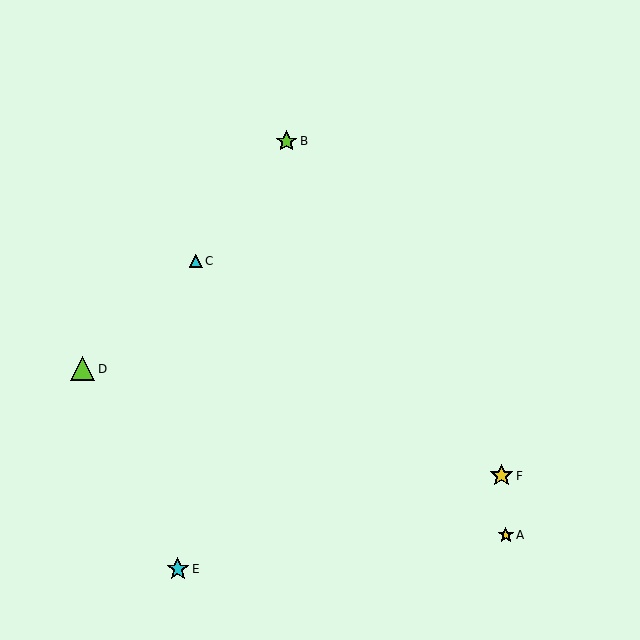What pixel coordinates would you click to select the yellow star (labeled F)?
Click at (502, 476) to select the yellow star F.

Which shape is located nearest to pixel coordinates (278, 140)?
The lime star (labeled B) at (286, 141) is nearest to that location.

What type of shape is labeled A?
Shape A is a yellow star.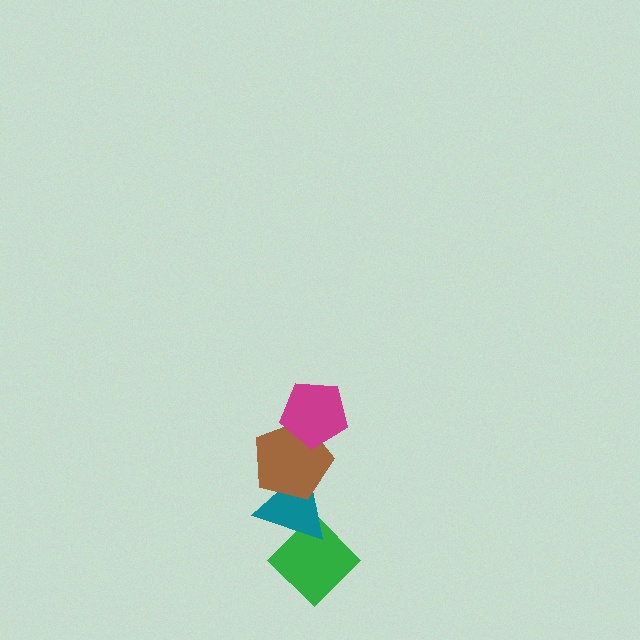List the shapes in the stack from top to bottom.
From top to bottom: the magenta pentagon, the brown pentagon, the teal triangle, the green diamond.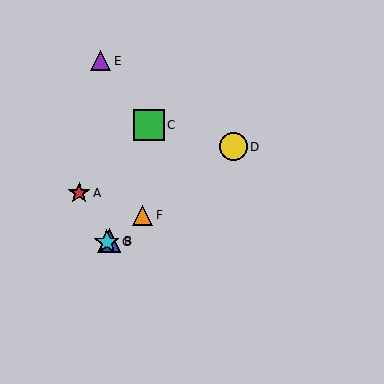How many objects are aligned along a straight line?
4 objects (B, D, F, G) are aligned along a straight line.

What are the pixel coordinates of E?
Object E is at (100, 61).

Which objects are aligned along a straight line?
Objects B, D, F, G are aligned along a straight line.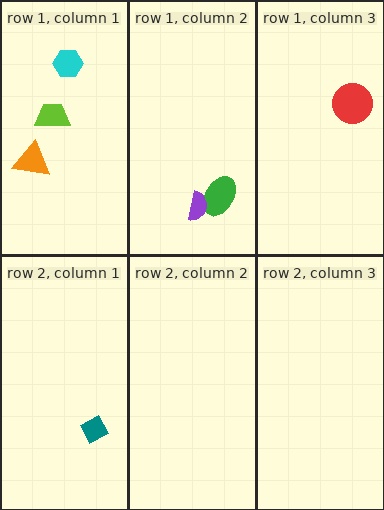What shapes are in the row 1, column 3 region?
The red circle.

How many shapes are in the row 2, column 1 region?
1.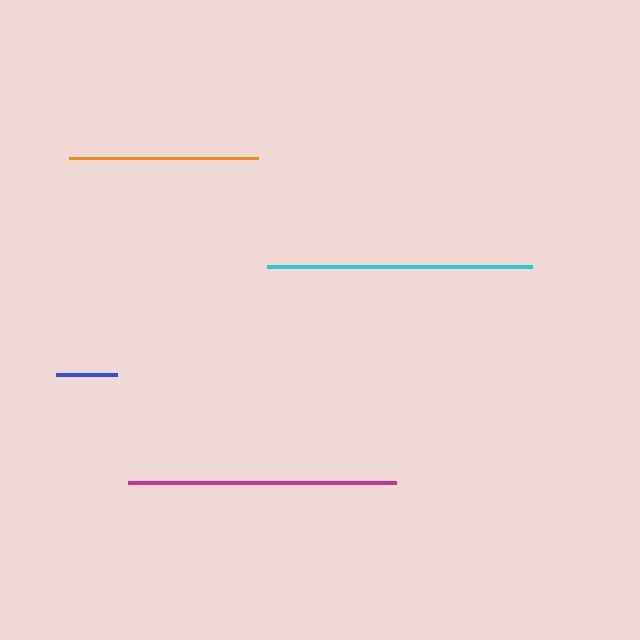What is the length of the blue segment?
The blue segment is approximately 61 pixels long.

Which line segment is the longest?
The magenta line is the longest at approximately 268 pixels.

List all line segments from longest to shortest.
From longest to shortest: magenta, cyan, orange, blue.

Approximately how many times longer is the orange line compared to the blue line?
The orange line is approximately 3.1 times the length of the blue line.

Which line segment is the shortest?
The blue line is the shortest at approximately 61 pixels.